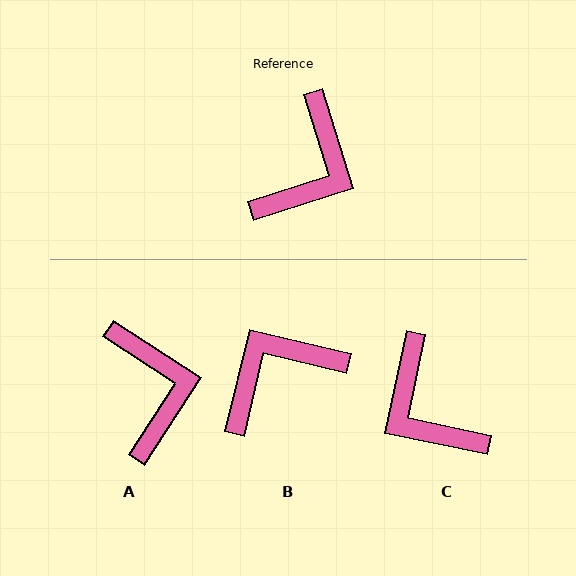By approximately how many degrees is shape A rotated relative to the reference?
Approximately 40 degrees counter-clockwise.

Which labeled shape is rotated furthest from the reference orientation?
B, about 149 degrees away.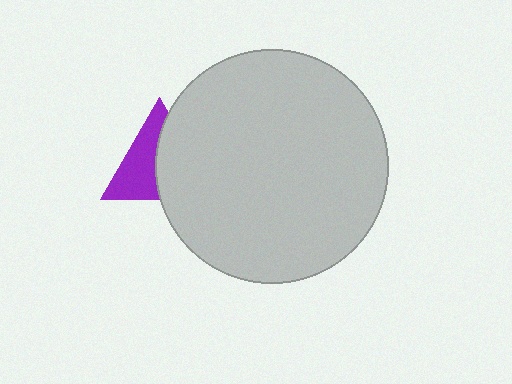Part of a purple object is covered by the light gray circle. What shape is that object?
It is a triangle.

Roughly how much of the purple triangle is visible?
About half of it is visible (roughly 49%).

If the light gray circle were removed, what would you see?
You would see the complete purple triangle.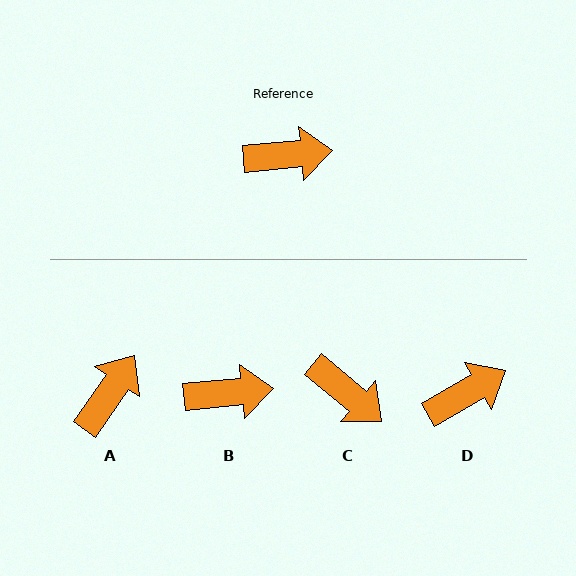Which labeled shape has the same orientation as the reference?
B.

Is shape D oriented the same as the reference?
No, it is off by about 25 degrees.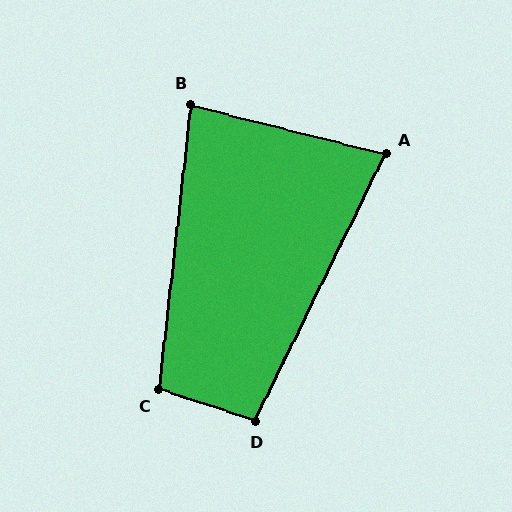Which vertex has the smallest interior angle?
A, at approximately 78 degrees.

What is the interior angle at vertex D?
Approximately 98 degrees (obtuse).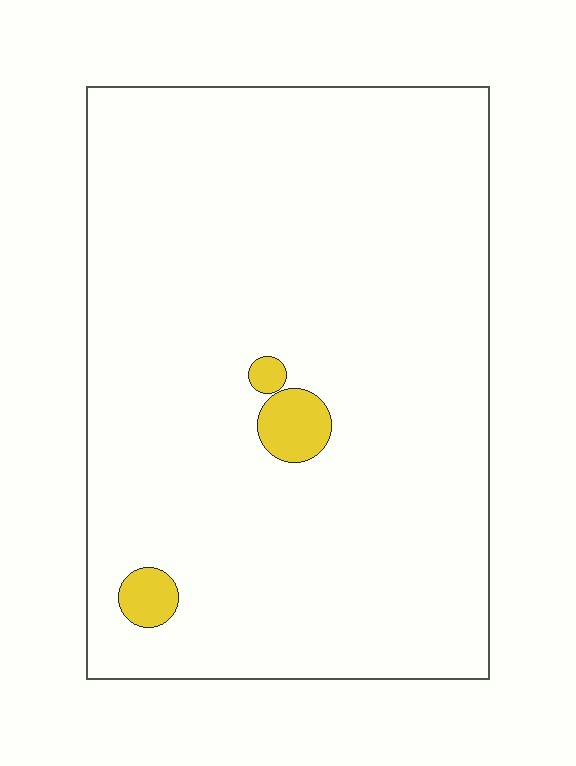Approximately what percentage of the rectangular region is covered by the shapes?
Approximately 5%.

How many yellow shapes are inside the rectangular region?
3.